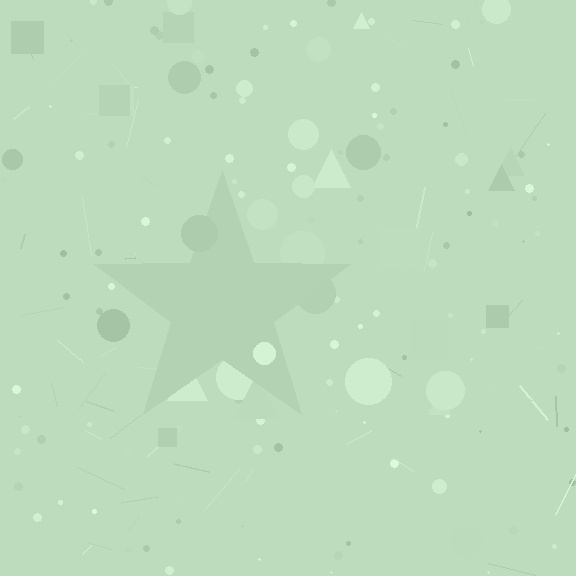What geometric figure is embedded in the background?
A star is embedded in the background.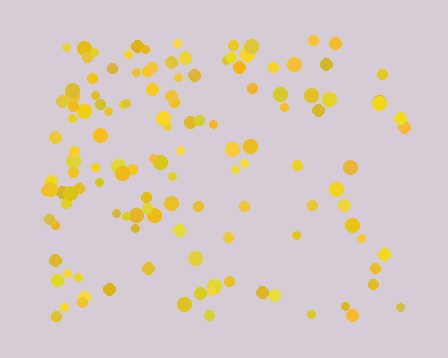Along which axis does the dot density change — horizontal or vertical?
Horizontal.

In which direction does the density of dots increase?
From right to left, with the left side densest.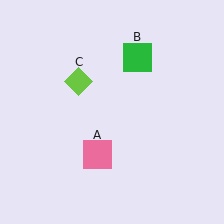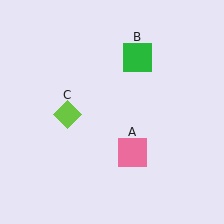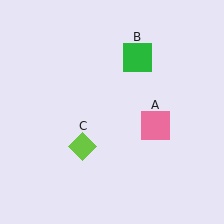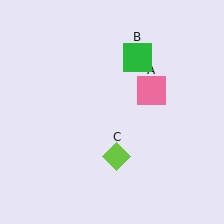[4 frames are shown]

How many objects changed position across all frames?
2 objects changed position: pink square (object A), lime diamond (object C).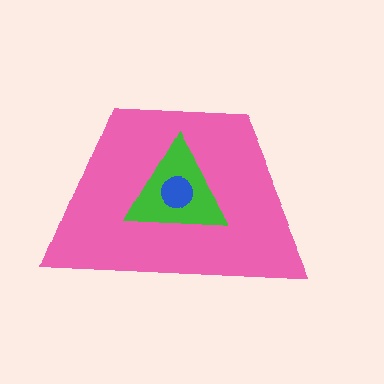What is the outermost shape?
The pink trapezoid.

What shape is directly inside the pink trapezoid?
The green triangle.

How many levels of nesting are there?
3.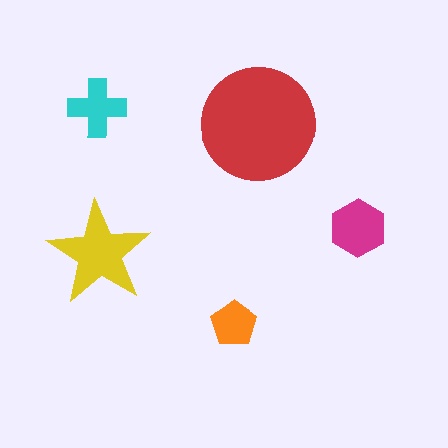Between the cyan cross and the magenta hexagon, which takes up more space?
The magenta hexagon.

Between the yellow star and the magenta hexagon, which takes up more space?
The yellow star.